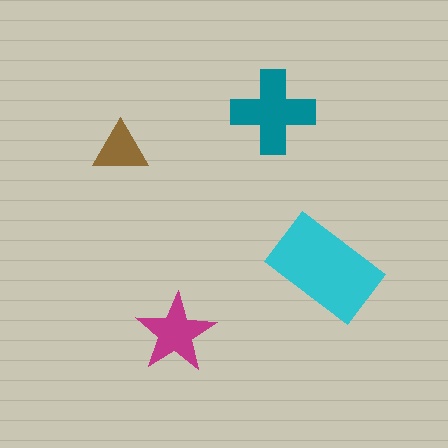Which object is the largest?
The cyan rectangle.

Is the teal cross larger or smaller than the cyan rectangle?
Smaller.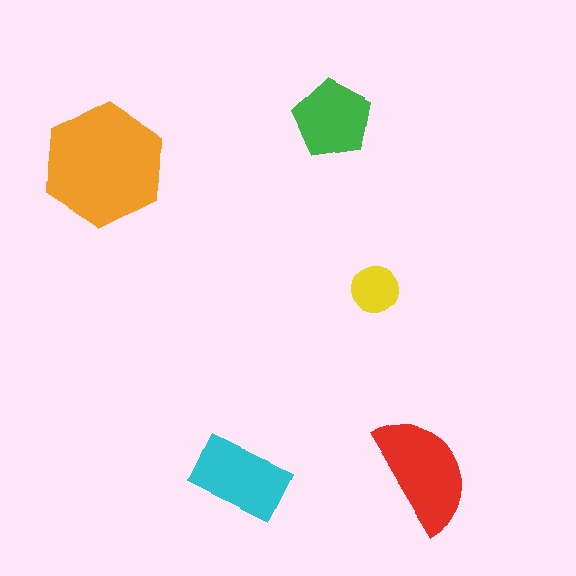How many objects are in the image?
There are 5 objects in the image.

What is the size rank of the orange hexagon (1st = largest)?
1st.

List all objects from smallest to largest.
The yellow circle, the green pentagon, the cyan rectangle, the red semicircle, the orange hexagon.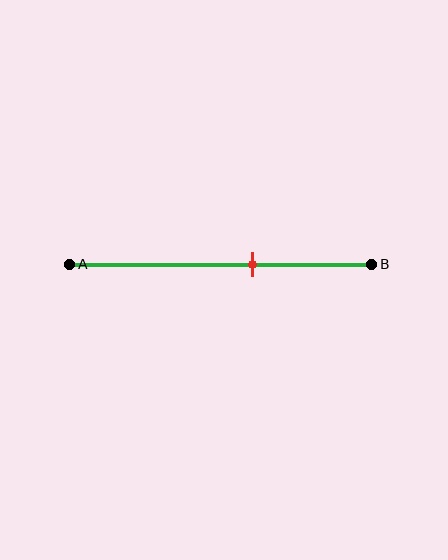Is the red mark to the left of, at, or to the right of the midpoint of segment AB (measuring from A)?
The red mark is to the right of the midpoint of segment AB.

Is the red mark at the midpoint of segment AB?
No, the mark is at about 60% from A, not at the 50% midpoint.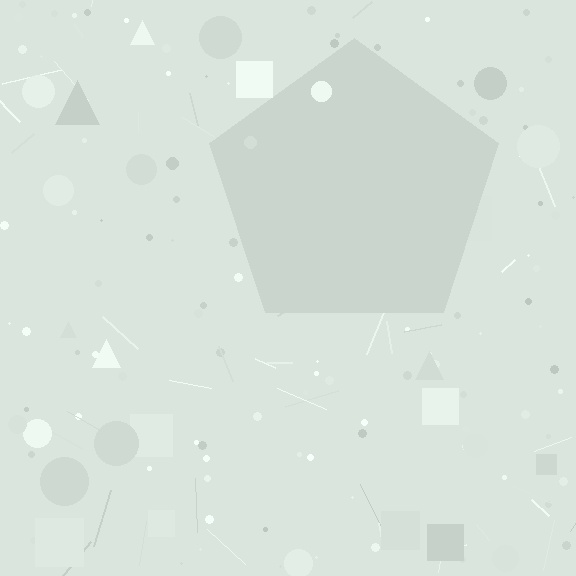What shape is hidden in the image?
A pentagon is hidden in the image.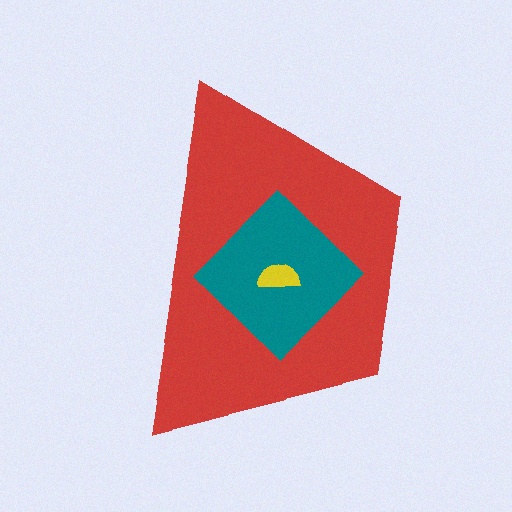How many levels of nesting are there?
3.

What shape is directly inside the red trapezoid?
The teal diamond.